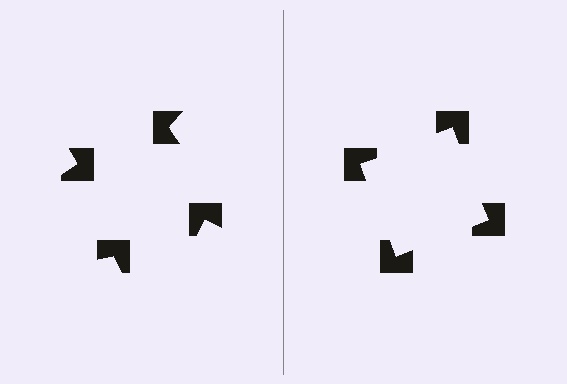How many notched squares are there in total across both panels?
8 — 4 on each side.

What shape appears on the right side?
An illusory square.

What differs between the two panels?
The notched squares are positioned identically on both sides; only the wedge orientations differ. On the right they align to a square; on the left they are misaligned.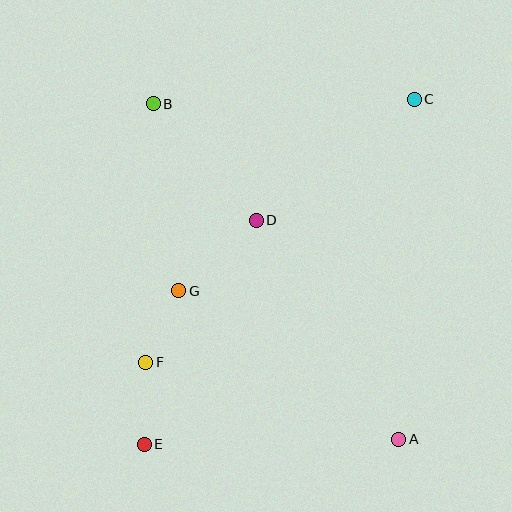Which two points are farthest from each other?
Points C and E are farthest from each other.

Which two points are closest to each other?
Points F and G are closest to each other.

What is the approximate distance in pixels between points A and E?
The distance between A and E is approximately 254 pixels.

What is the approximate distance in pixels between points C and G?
The distance between C and G is approximately 304 pixels.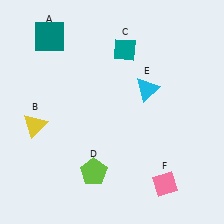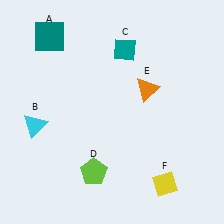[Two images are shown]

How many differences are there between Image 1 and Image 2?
There are 3 differences between the two images.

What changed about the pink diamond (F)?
In Image 1, F is pink. In Image 2, it changed to yellow.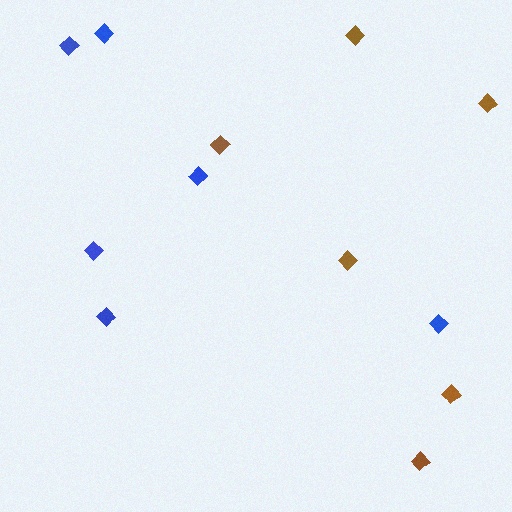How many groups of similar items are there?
There are 2 groups: one group of brown diamonds (6) and one group of blue diamonds (6).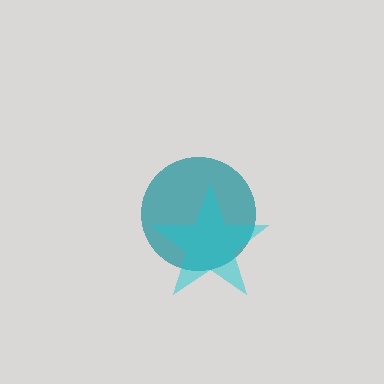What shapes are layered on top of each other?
The layered shapes are: a teal circle, a cyan star.